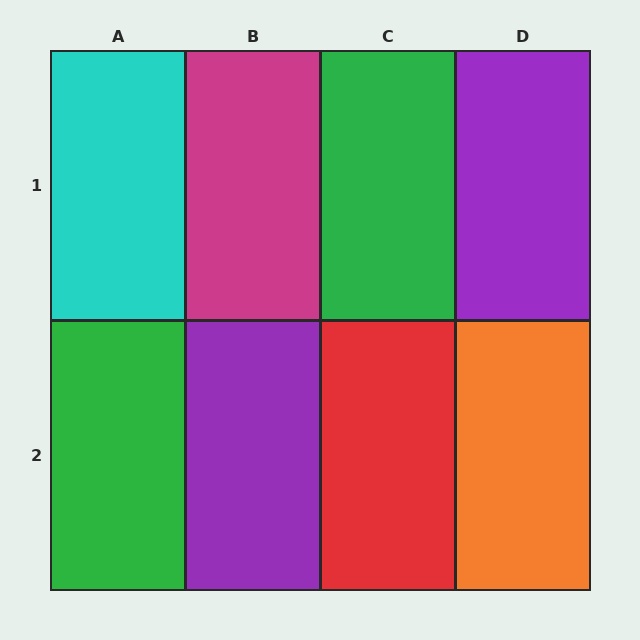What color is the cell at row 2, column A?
Green.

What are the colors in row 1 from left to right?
Cyan, magenta, green, purple.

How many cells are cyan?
1 cell is cyan.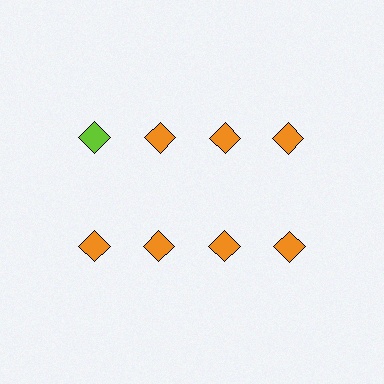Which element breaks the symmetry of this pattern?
The lime diamond in the top row, leftmost column breaks the symmetry. All other shapes are orange diamonds.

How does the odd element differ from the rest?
It has a different color: lime instead of orange.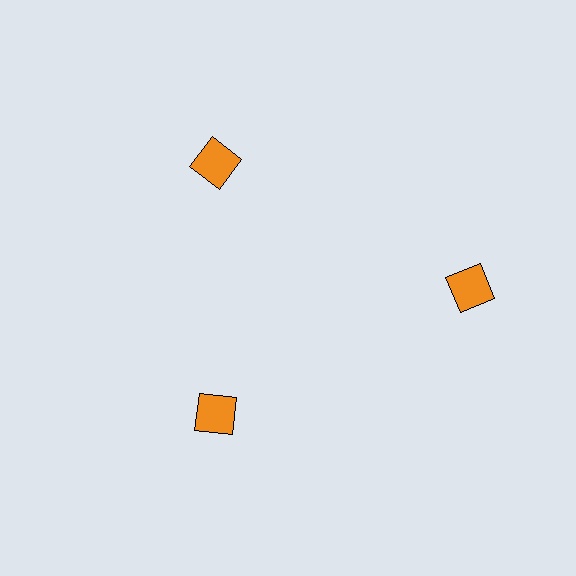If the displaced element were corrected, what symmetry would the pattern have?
It would have 3-fold rotational symmetry — the pattern would map onto itself every 120 degrees.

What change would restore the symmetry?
The symmetry would be restored by moving it inward, back onto the ring so that all 3 squares sit at equal angles and equal distance from the center.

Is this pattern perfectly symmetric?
No. The 3 orange squares are arranged in a ring, but one element near the 3 o'clock position is pushed outward from the center, breaking the 3-fold rotational symmetry.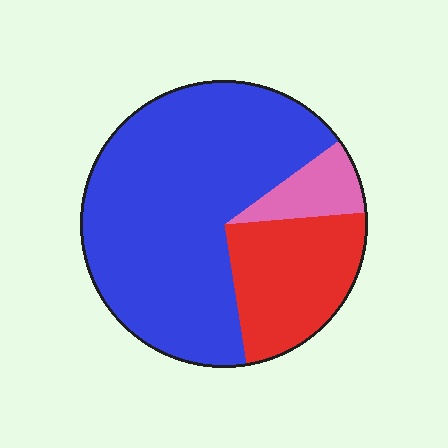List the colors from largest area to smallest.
From largest to smallest: blue, red, pink.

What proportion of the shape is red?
Red takes up about one quarter (1/4) of the shape.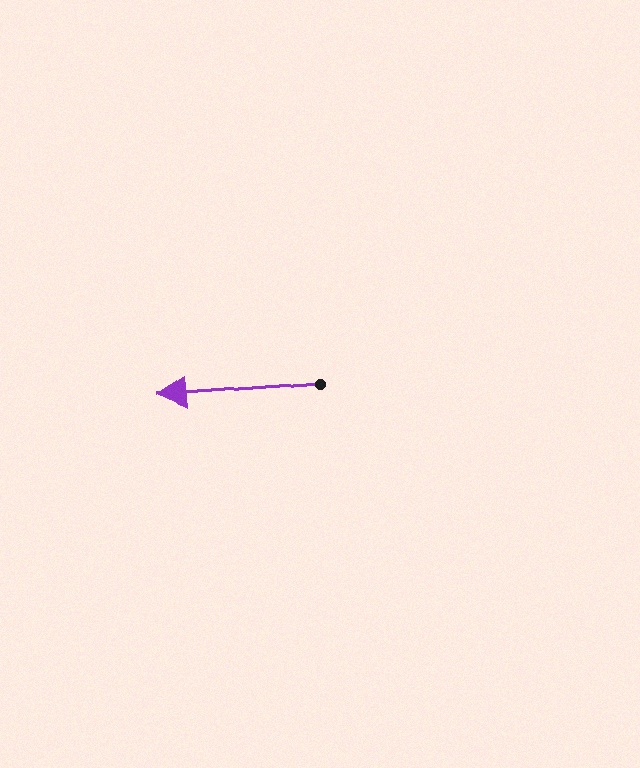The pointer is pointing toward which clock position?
Roughly 9 o'clock.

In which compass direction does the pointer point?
West.